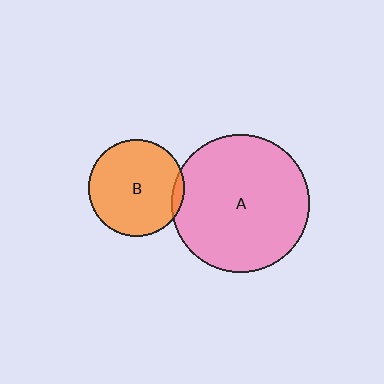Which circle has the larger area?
Circle A (pink).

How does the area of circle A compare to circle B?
Approximately 2.1 times.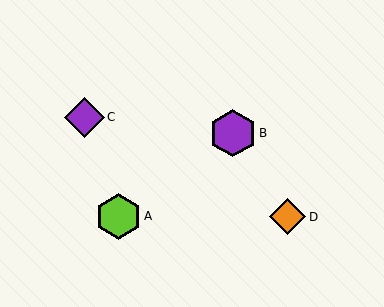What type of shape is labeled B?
Shape B is a purple hexagon.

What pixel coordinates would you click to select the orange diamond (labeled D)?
Click at (288, 217) to select the orange diamond D.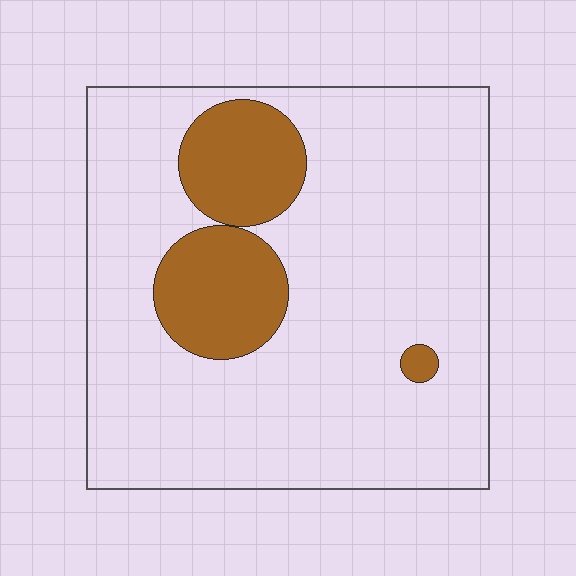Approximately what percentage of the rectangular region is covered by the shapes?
Approximately 20%.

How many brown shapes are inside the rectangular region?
3.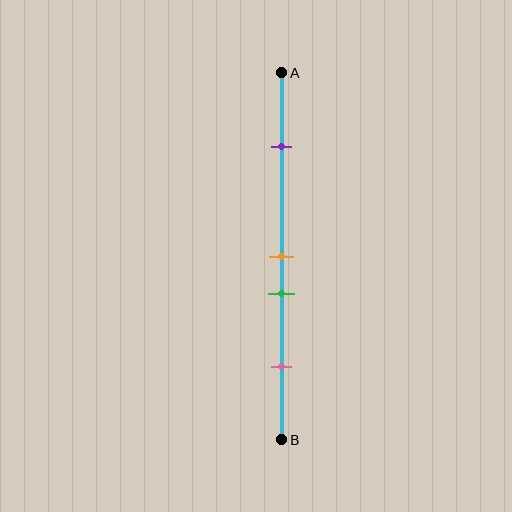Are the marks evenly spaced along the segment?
No, the marks are not evenly spaced.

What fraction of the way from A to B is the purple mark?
The purple mark is approximately 20% (0.2) of the way from A to B.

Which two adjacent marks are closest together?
The orange and green marks are the closest adjacent pair.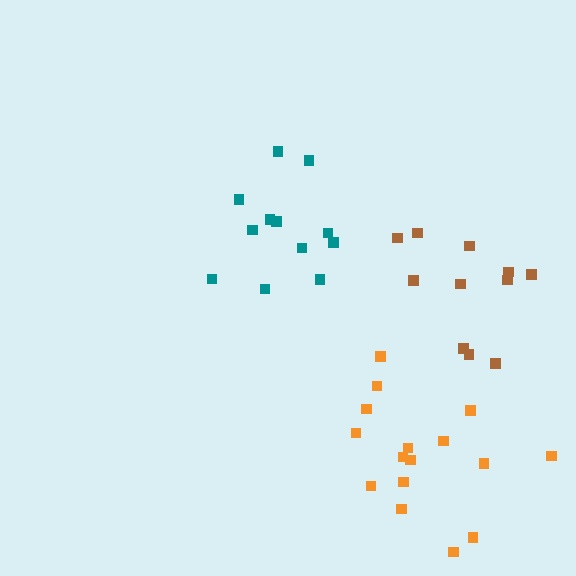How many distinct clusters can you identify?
There are 3 distinct clusters.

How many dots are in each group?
Group 1: 12 dots, Group 2: 11 dots, Group 3: 16 dots (39 total).